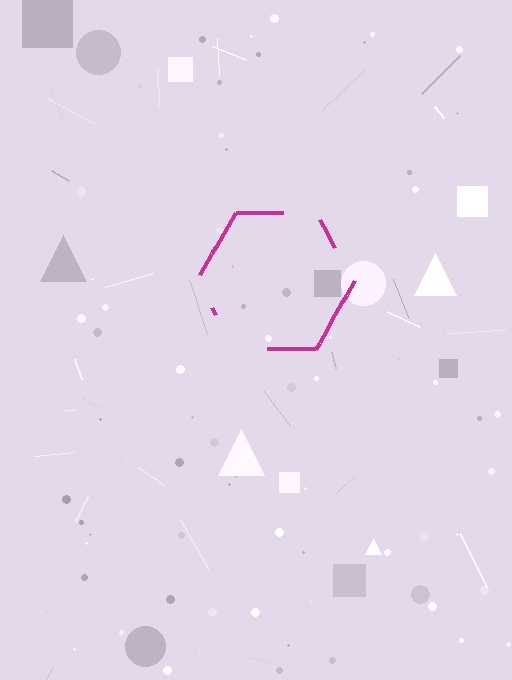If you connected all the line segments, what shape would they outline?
They would outline a hexagon.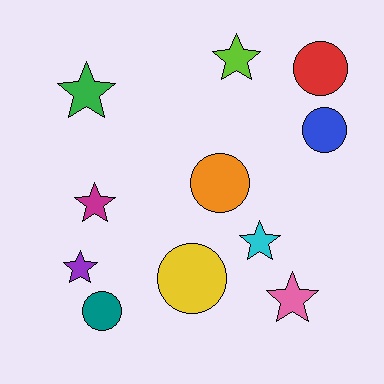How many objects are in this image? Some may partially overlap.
There are 11 objects.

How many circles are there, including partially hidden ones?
There are 5 circles.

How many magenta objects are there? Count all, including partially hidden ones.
There is 1 magenta object.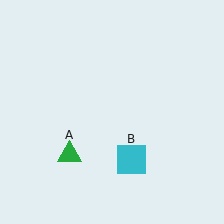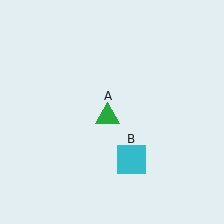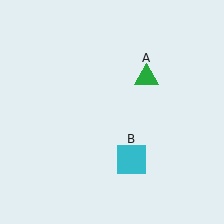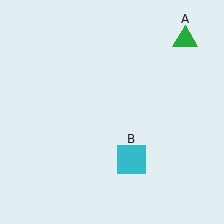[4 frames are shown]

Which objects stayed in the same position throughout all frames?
Cyan square (object B) remained stationary.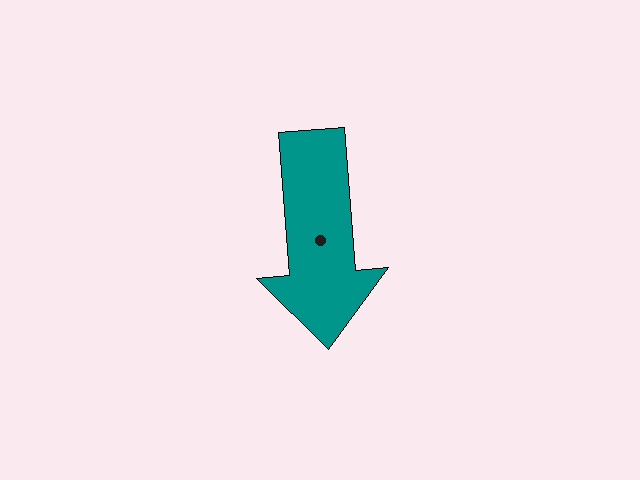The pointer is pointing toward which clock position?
Roughly 6 o'clock.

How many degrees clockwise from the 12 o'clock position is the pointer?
Approximately 175 degrees.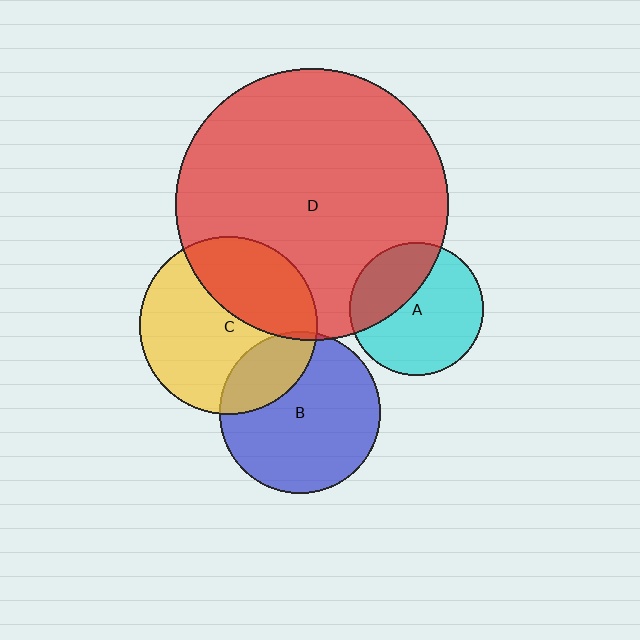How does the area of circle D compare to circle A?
Approximately 4.2 times.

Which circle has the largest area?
Circle D (red).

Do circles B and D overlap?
Yes.